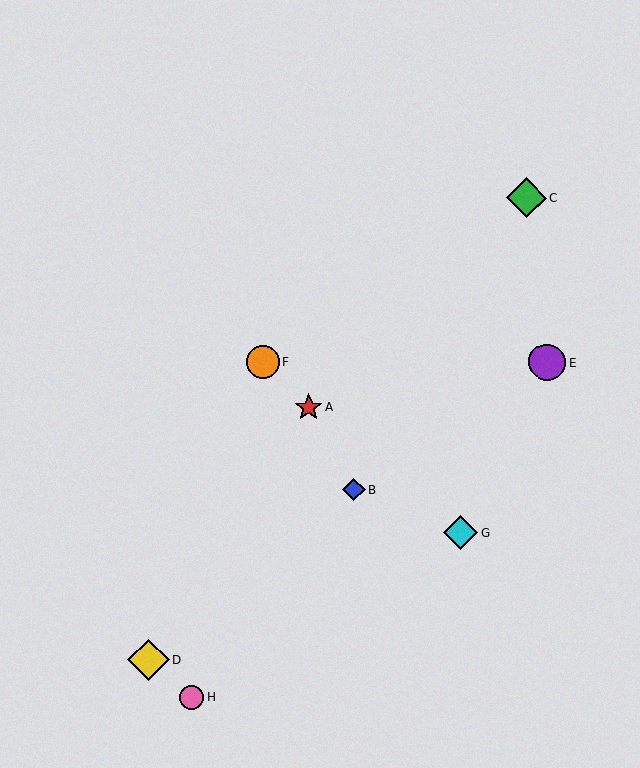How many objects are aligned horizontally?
2 objects (E, F) are aligned horizontally.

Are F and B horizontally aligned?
No, F is at y≈361 and B is at y≈490.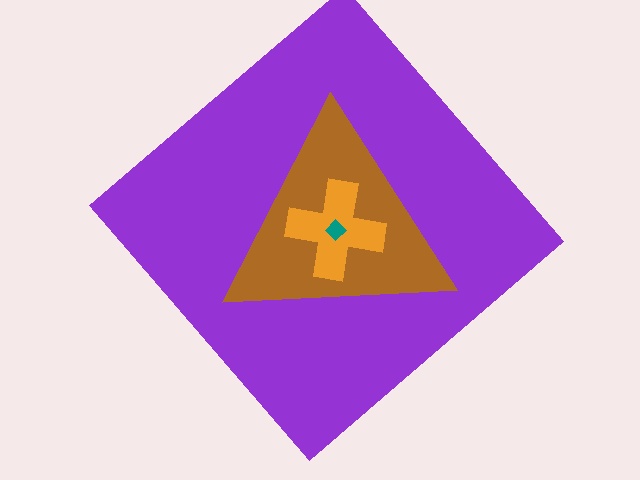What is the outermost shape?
The purple diamond.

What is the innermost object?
The teal diamond.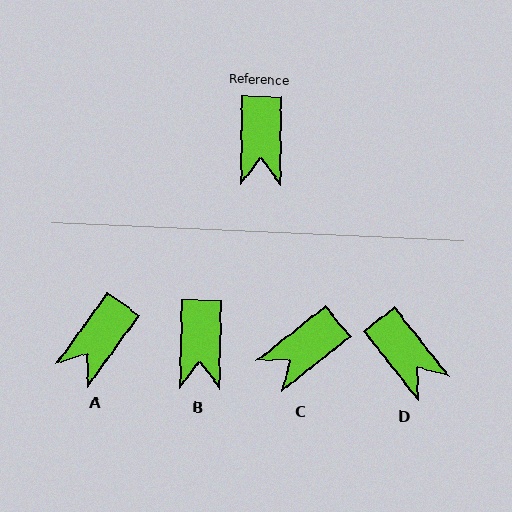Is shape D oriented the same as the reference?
No, it is off by about 40 degrees.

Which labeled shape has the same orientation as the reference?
B.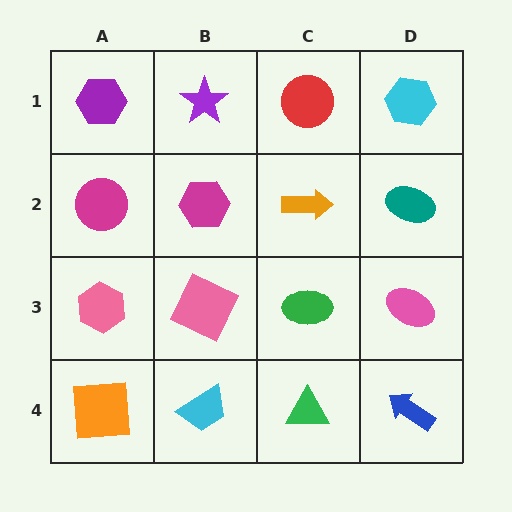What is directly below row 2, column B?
A pink square.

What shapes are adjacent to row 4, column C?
A green ellipse (row 3, column C), a cyan trapezoid (row 4, column B), a blue arrow (row 4, column D).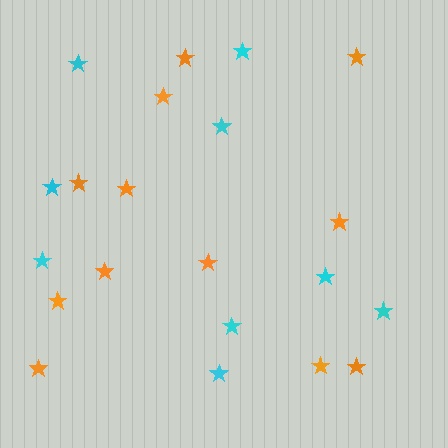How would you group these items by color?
There are 2 groups: one group of orange stars (12) and one group of cyan stars (9).